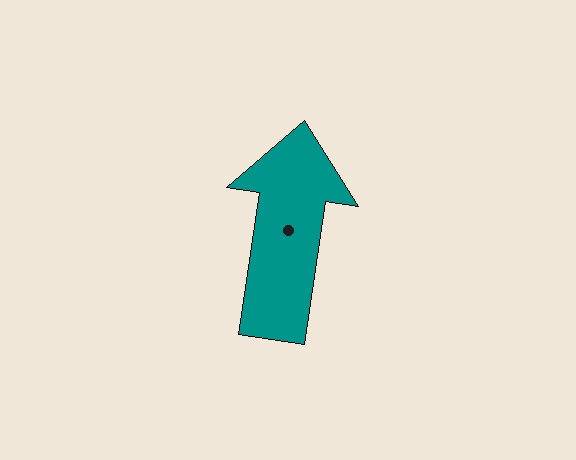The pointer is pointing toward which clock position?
Roughly 12 o'clock.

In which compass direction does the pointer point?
North.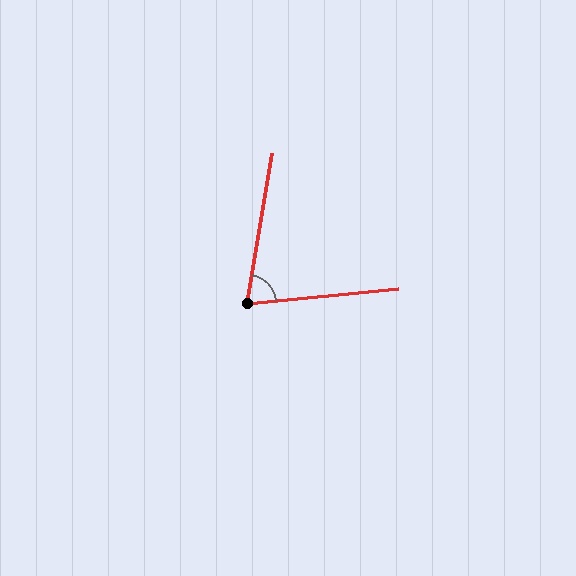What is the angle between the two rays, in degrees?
Approximately 75 degrees.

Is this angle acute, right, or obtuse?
It is acute.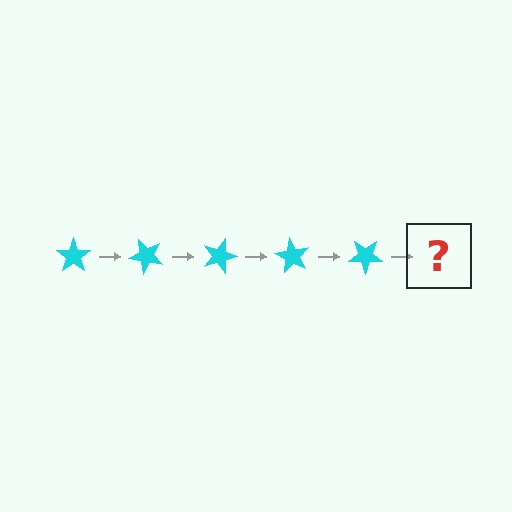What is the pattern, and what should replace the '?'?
The pattern is that the star rotates 45 degrees each step. The '?' should be a cyan star rotated 225 degrees.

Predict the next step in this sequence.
The next step is a cyan star rotated 225 degrees.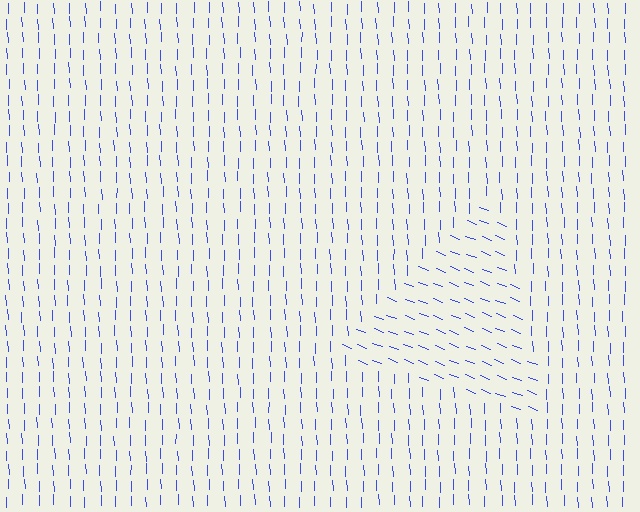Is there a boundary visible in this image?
Yes, there is a texture boundary formed by a change in line orientation.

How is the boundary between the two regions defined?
The boundary is defined purely by a change in line orientation (approximately 66 degrees difference). All lines are the same color and thickness.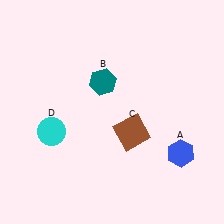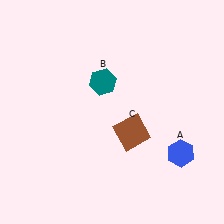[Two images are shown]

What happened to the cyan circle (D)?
The cyan circle (D) was removed in Image 2. It was in the bottom-left area of Image 1.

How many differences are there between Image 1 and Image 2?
There is 1 difference between the two images.